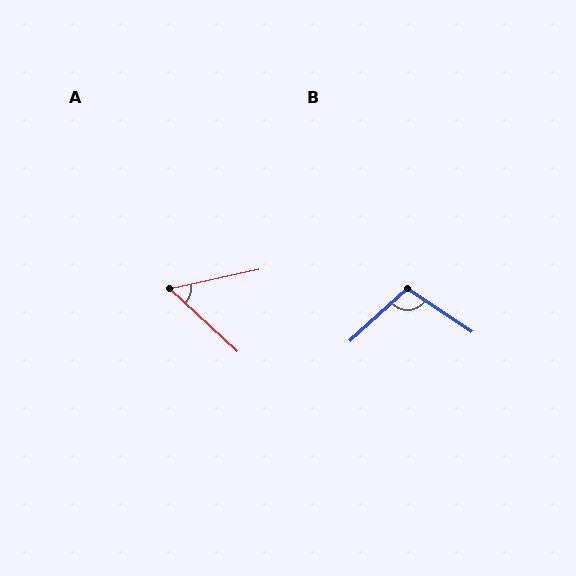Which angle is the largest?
B, at approximately 104 degrees.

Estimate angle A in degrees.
Approximately 55 degrees.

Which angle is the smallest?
A, at approximately 55 degrees.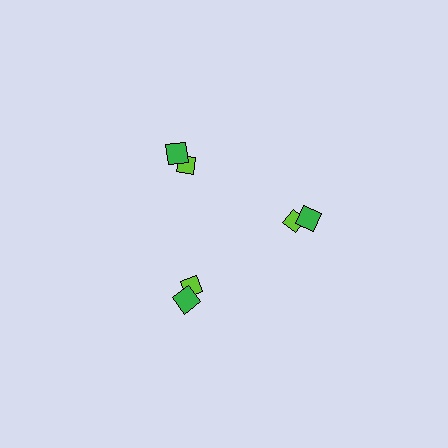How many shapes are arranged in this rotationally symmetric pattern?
There are 6 shapes, arranged in 3 groups of 2.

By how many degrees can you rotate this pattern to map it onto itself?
The pattern maps onto itself every 120 degrees of rotation.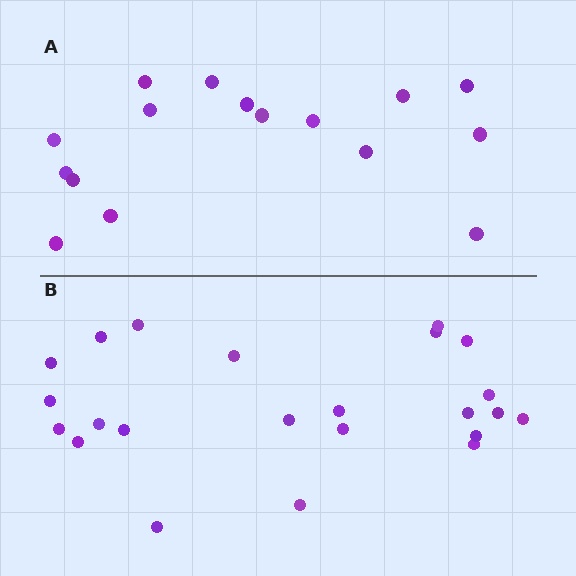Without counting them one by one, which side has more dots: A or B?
Region B (the bottom region) has more dots.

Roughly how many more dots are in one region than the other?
Region B has roughly 8 or so more dots than region A.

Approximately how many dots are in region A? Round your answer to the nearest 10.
About 20 dots. (The exact count is 16, which rounds to 20.)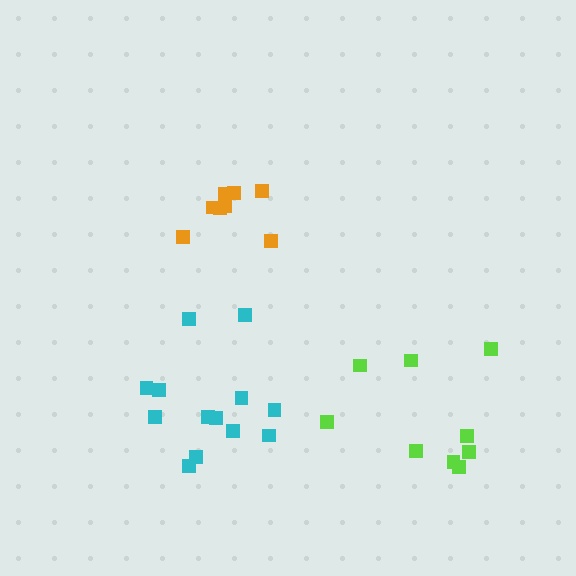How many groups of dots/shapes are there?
There are 3 groups.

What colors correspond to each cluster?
The clusters are colored: cyan, orange, lime.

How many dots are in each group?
Group 1: 13 dots, Group 2: 8 dots, Group 3: 9 dots (30 total).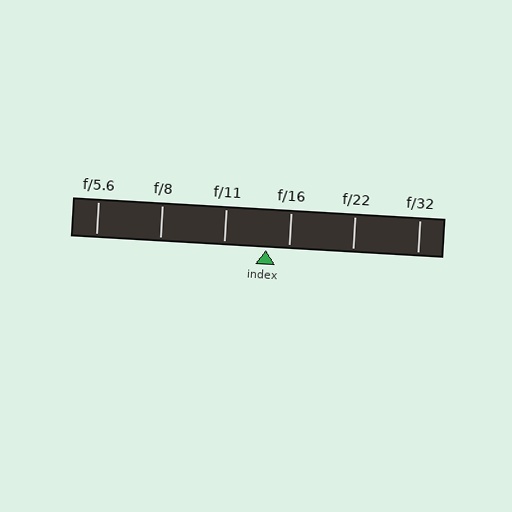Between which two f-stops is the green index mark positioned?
The index mark is between f/11 and f/16.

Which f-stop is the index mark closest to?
The index mark is closest to f/16.